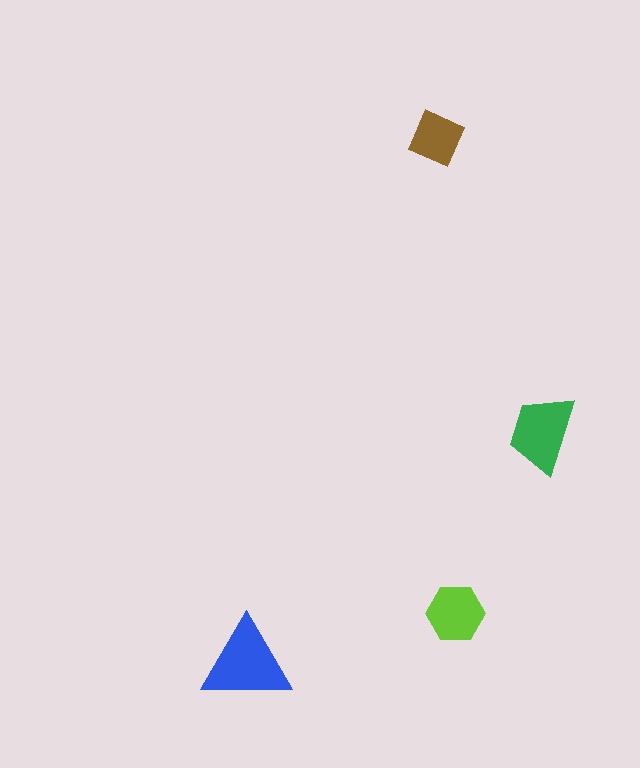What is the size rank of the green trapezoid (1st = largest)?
2nd.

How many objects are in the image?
There are 4 objects in the image.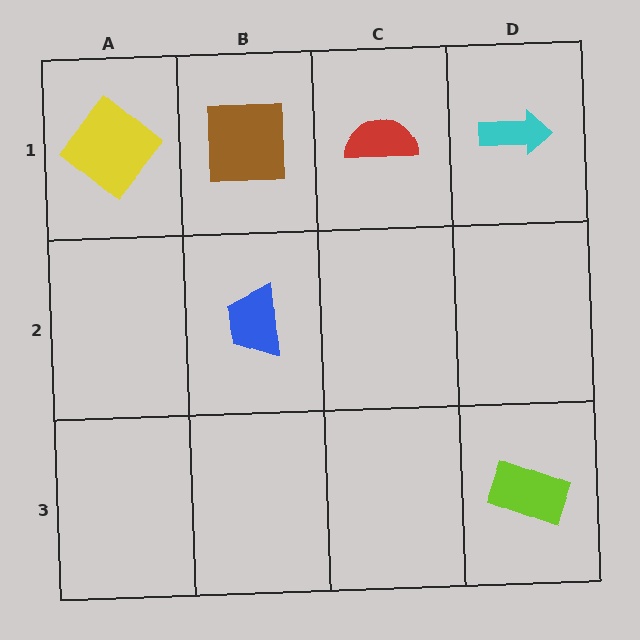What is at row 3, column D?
A lime rectangle.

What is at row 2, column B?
A blue trapezoid.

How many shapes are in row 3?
1 shape.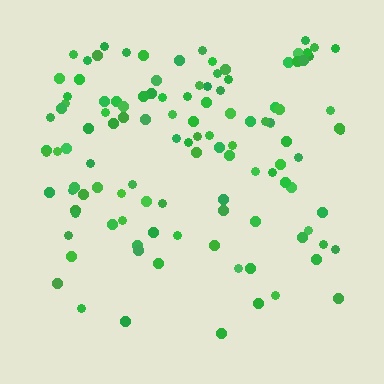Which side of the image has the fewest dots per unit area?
The bottom.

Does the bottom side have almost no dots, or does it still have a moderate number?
Still a moderate number, just noticeably fewer than the top.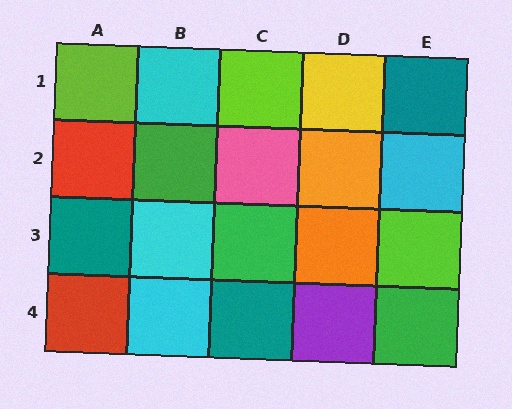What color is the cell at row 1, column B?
Cyan.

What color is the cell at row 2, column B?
Green.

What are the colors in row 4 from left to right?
Red, cyan, teal, purple, green.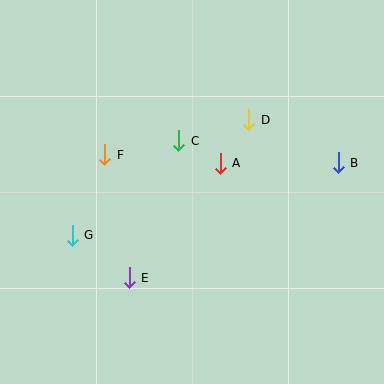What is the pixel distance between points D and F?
The distance between D and F is 148 pixels.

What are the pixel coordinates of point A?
Point A is at (220, 163).